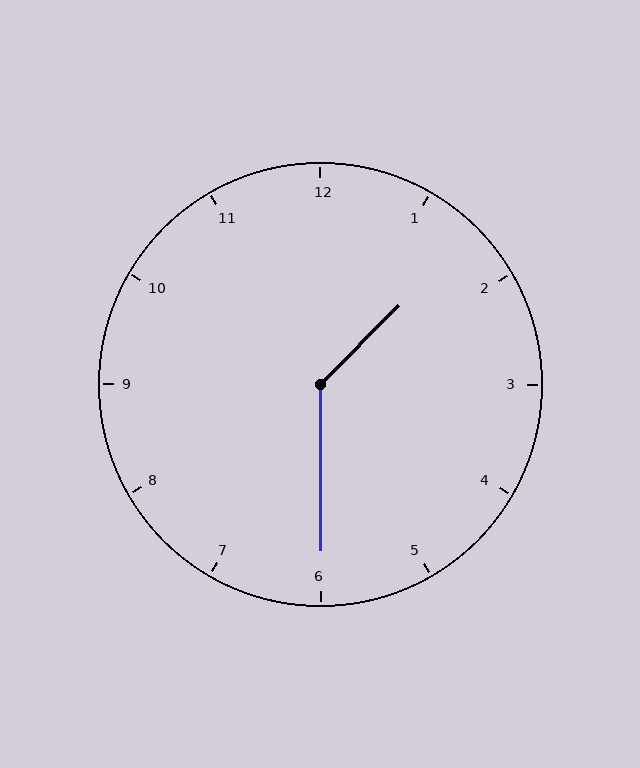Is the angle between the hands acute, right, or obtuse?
It is obtuse.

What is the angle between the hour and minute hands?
Approximately 135 degrees.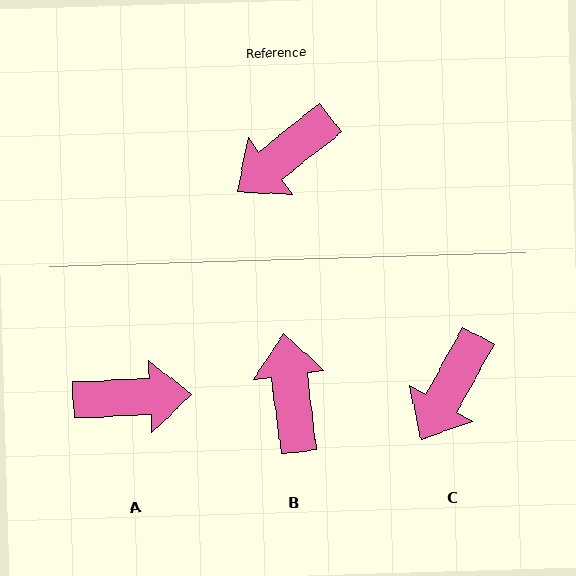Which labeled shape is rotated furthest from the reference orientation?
A, about 144 degrees away.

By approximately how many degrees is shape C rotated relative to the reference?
Approximately 22 degrees counter-clockwise.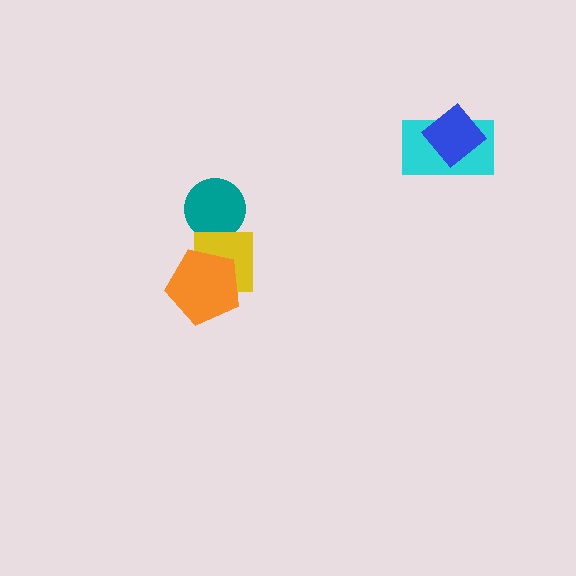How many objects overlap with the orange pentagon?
1 object overlaps with the orange pentagon.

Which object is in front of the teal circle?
The yellow square is in front of the teal circle.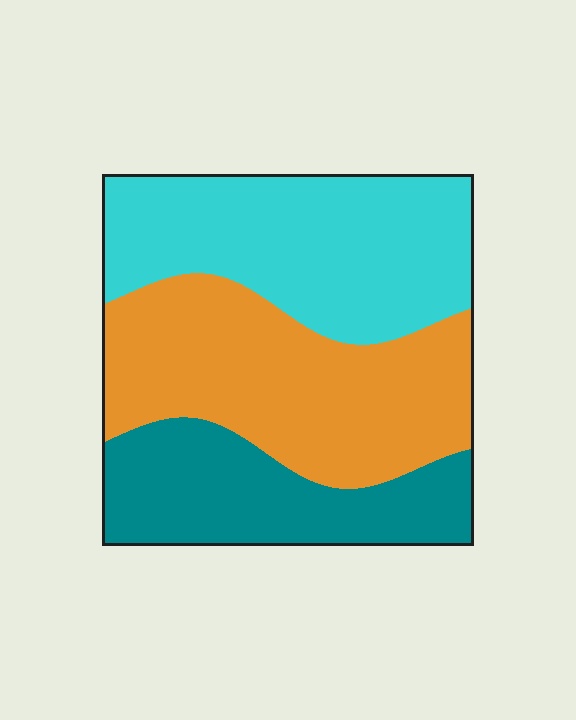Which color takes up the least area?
Teal, at roughly 25%.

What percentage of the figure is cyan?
Cyan covers about 35% of the figure.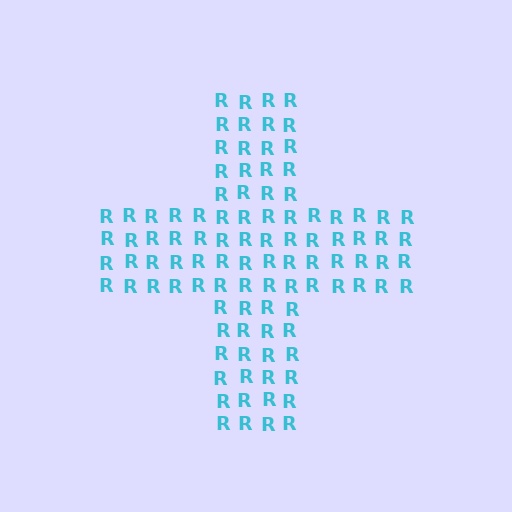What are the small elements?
The small elements are letter R's.